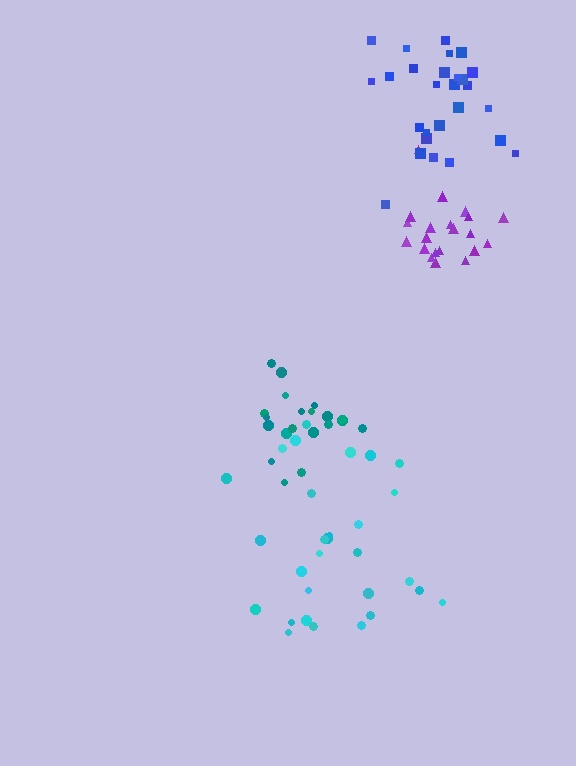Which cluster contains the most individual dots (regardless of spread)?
Cyan (29).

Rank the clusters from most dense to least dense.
purple, teal, blue, cyan.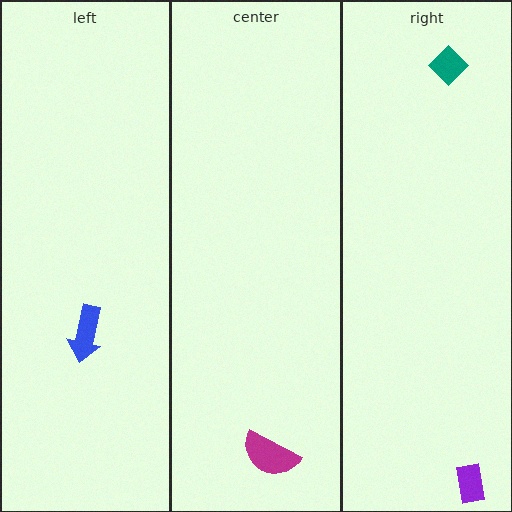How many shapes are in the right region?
2.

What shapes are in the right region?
The purple rectangle, the teal diamond.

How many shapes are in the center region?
1.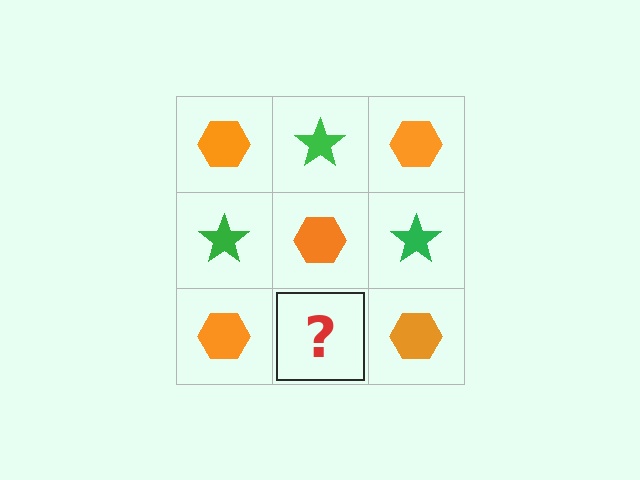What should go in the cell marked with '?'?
The missing cell should contain a green star.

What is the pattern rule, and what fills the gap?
The rule is that it alternates orange hexagon and green star in a checkerboard pattern. The gap should be filled with a green star.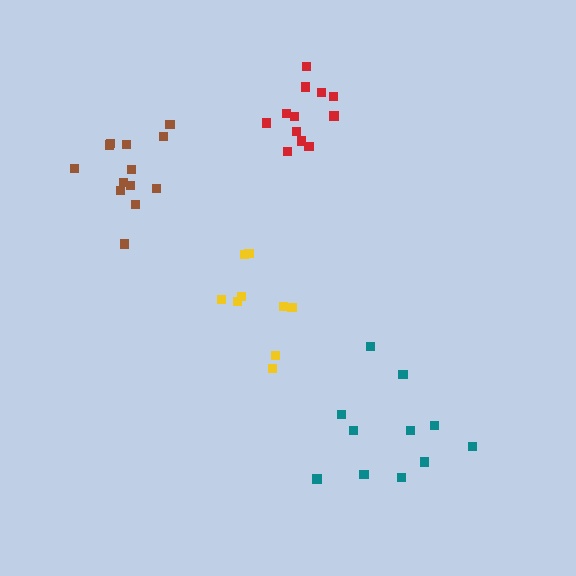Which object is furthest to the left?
The brown cluster is leftmost.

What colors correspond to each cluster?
The clusters are colored: red, teal, brown, yellow.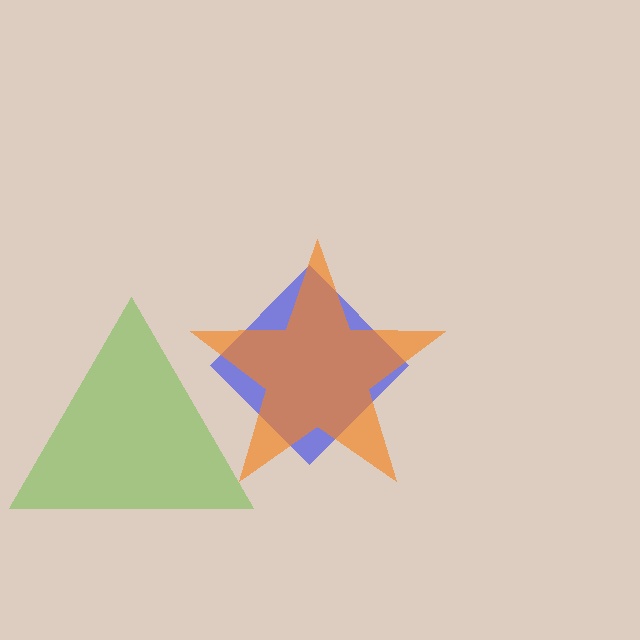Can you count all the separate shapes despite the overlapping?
Yes, there are 3 separate shapes.